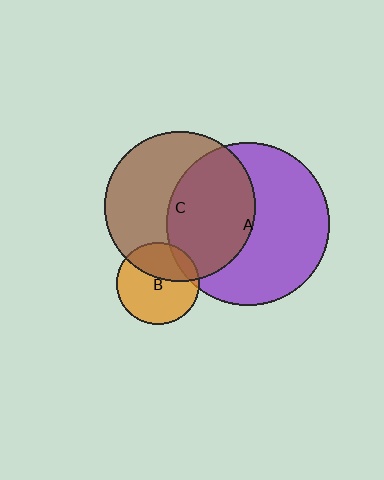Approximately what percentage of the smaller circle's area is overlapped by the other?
Approximately 10%.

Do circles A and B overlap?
Yes.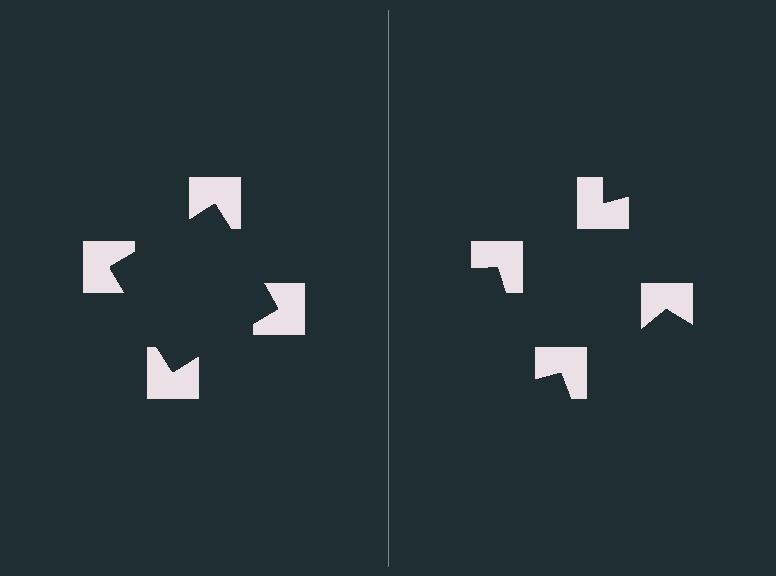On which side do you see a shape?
An illusory square appears on the left side. On the right side the wedge cuts are rotated, so no coherent shape forms.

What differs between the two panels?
The notched squares are positioned identically on both sides; only the wedge orientations differ. On the left they align to a square; on the right they are misaligned.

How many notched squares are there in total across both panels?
8 — 4 on each side.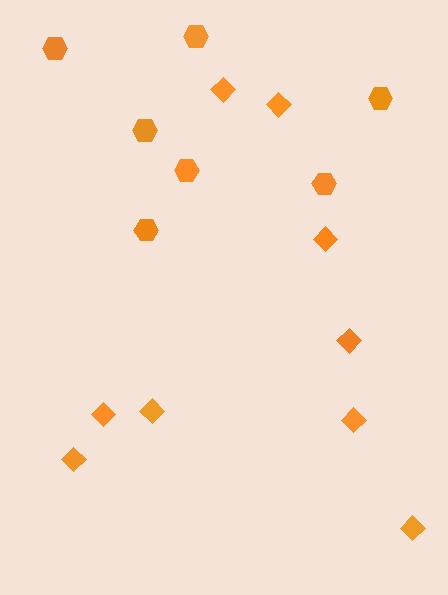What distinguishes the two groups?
There are 2 groups: one group of diamonds (9) and one group of hexagons (7).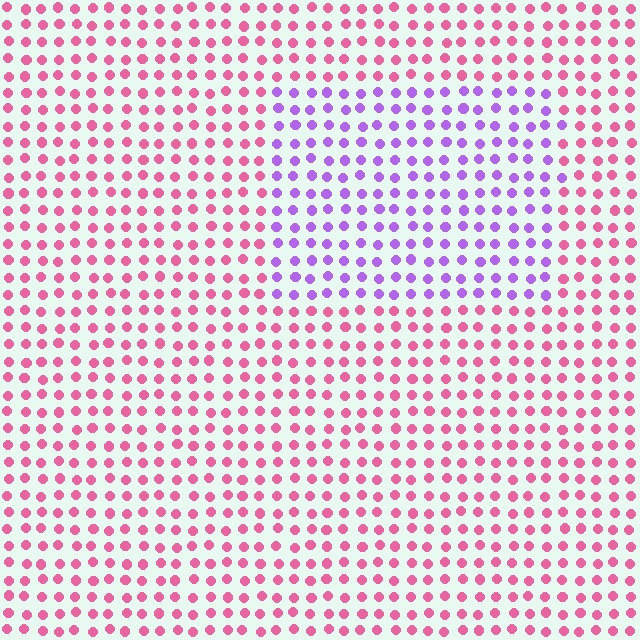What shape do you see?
I see a rectangle.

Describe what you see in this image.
The image is filled with small pink elements in a uniform arrangement. A rectangle-shaped region is visible where the elements are tinted to a slightly different hue, forming a subtle color boundary.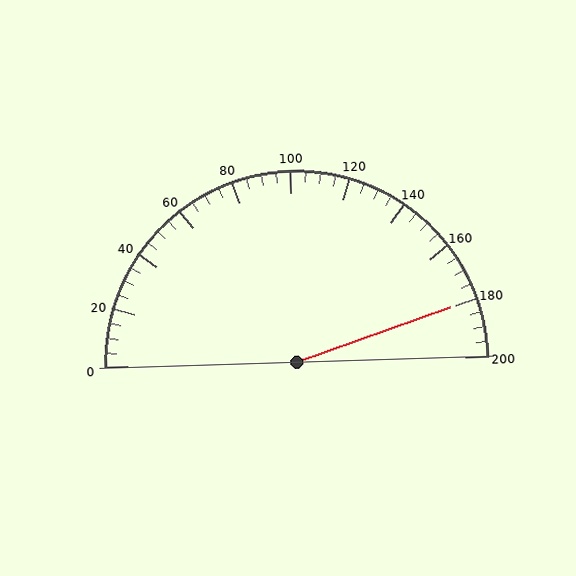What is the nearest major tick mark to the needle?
The nearest major tick mark is 180.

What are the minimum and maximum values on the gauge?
The gauge ranges from 0 to 200.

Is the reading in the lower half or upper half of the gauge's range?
The reading is in the upper half of the range (0 to 200).